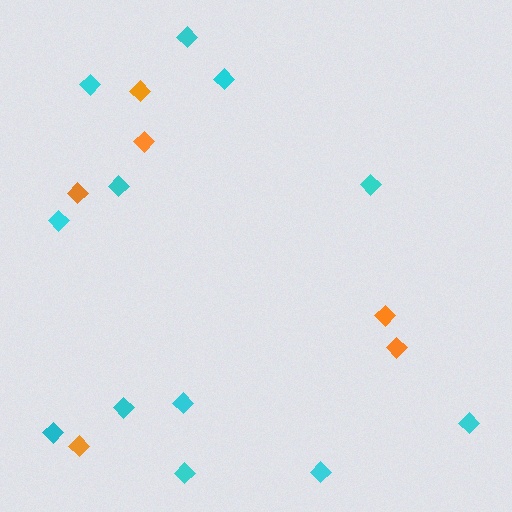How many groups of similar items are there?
There are 2 groups: one group of cyan diamonds (12) and one group of orange diamonds (6).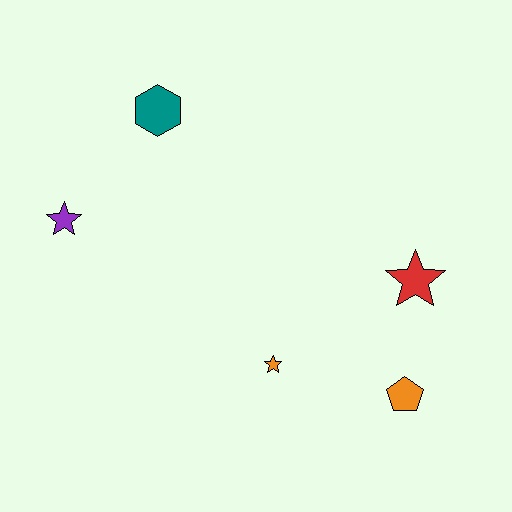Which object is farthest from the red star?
The purple star is farthest from the red star.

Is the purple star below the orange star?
No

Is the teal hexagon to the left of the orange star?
Yes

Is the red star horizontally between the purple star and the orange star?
No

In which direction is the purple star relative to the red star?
The purple star is to the left of the red star.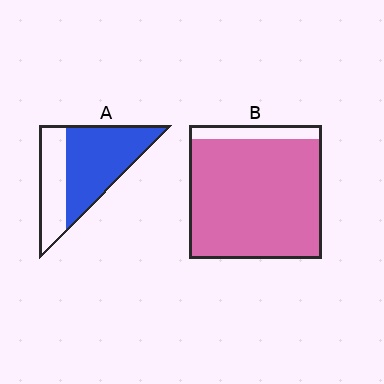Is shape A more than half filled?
Yes.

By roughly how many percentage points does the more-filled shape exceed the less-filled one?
By roughly 25 percentage points (B over A).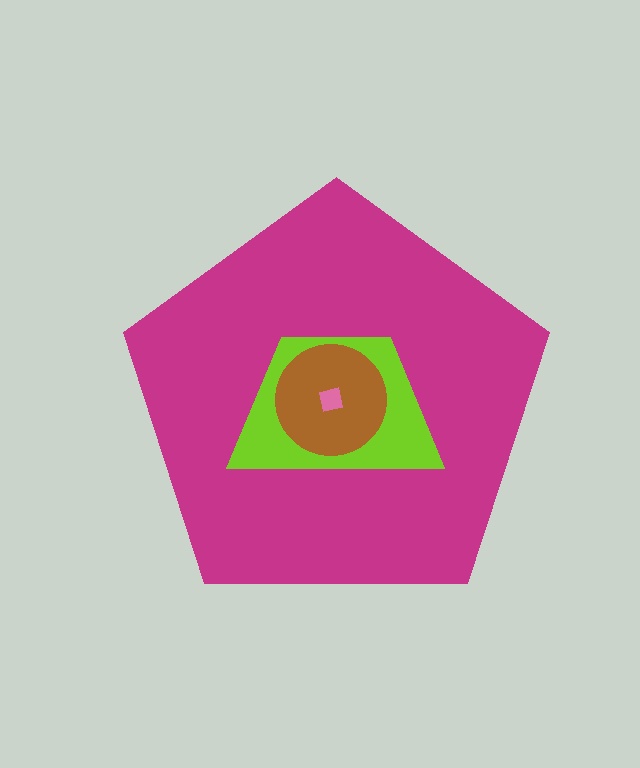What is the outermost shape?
The magenta pentagon.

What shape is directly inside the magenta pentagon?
The lime trapezoid.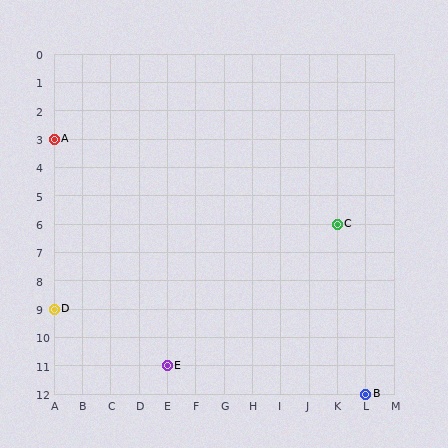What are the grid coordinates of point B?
Point B is at grid coordinates (L, 12).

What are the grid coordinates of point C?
Point C is at grid coordinates (K, 6).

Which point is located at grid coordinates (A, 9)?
Point D is at (A, 9).